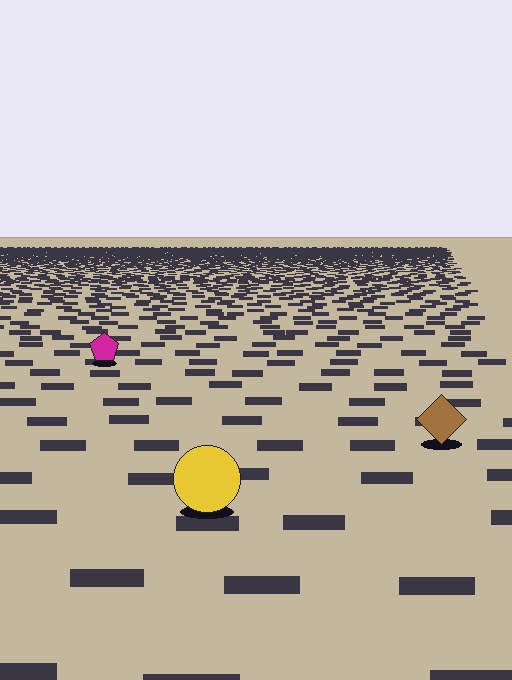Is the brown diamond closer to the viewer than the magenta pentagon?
Yes. The brown diamond is closer — you can tell from the texture gradient: the ground texture is coarser near it.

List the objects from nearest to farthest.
From nearest to farthest: the yellow circle, the brown diamond, the magenta pentagon.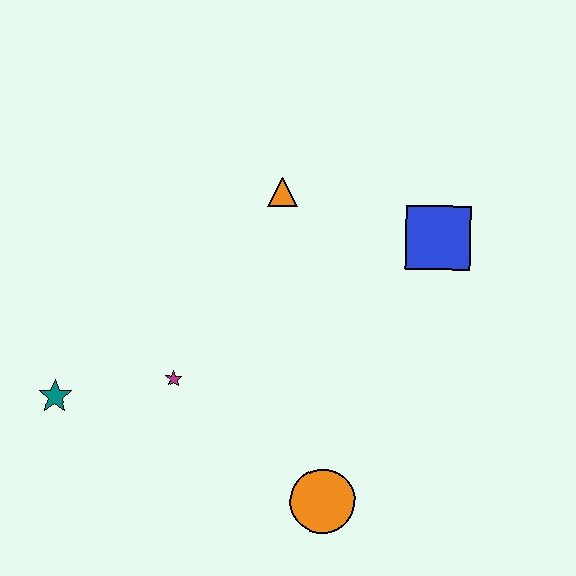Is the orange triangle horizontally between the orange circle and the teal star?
Yes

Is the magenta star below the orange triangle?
Yes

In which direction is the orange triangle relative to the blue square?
The orange triangle is to the left of the blue square.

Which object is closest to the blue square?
The orange triangle is closest to the blue square.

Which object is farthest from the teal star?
The blue square is farthest from the teal star.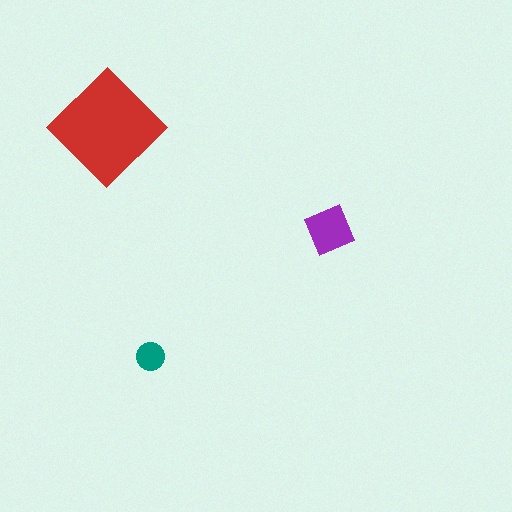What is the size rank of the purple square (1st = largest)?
2nd.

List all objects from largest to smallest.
The red diamond, the purple square, the teal circle.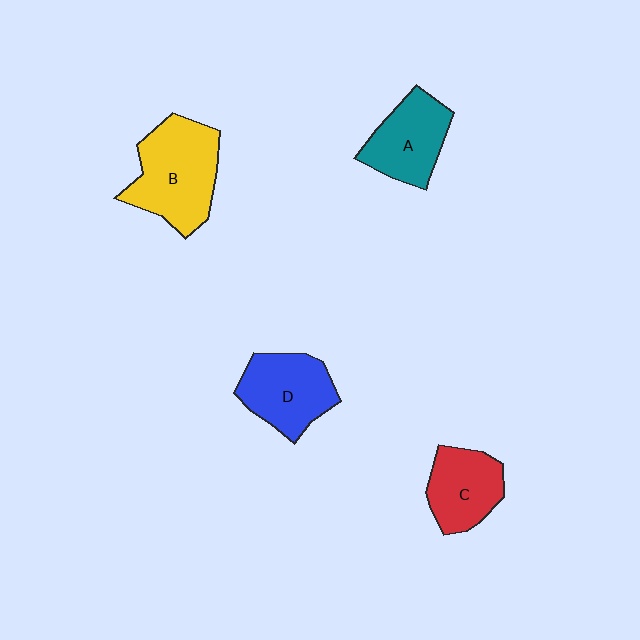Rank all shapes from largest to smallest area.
From largest to smallest: B (yellow), D (blue), A (teal), C (red).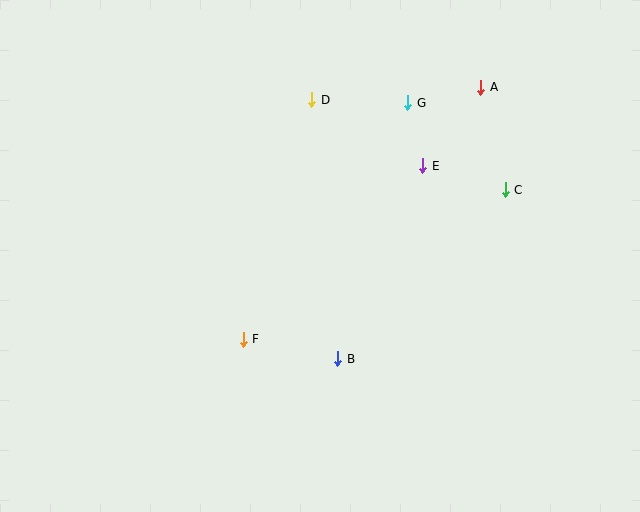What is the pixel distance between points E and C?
The distance between E and C is 86 pixels.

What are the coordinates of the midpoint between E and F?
The midpoint between E and F is at (333, 252).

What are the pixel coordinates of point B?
Point B is at (338, 359).